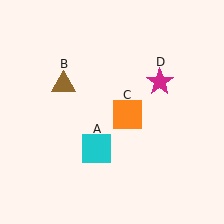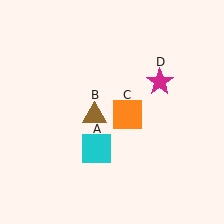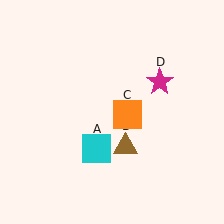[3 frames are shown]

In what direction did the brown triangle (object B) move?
The brown triangle (object B) moved down and to the right.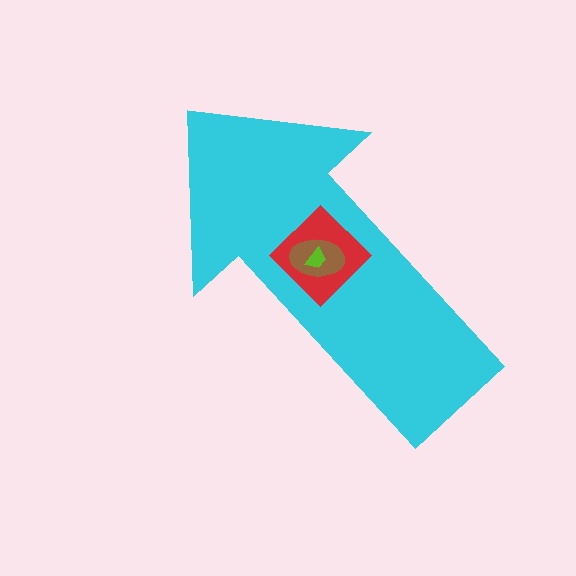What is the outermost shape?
The cyan arrow.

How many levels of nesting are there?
4.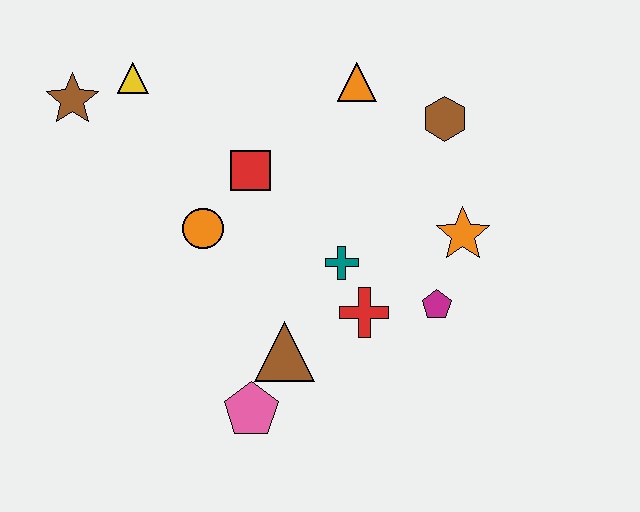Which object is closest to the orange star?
The magenta pentagon is closest to the orange star.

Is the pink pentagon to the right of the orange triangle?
No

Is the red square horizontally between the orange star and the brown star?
Yes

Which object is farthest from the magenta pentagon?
The brown star is farthest from the magenta pentagon.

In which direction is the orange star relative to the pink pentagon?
The orange star is to the right of the pink pentagon.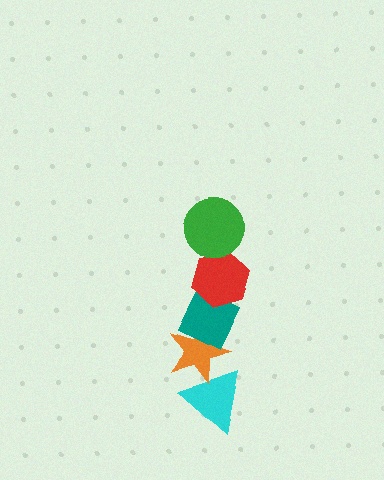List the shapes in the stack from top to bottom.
From top to bottom: the green circle, the red hexagon, the teal diamond, the orange star, the cyan triangle.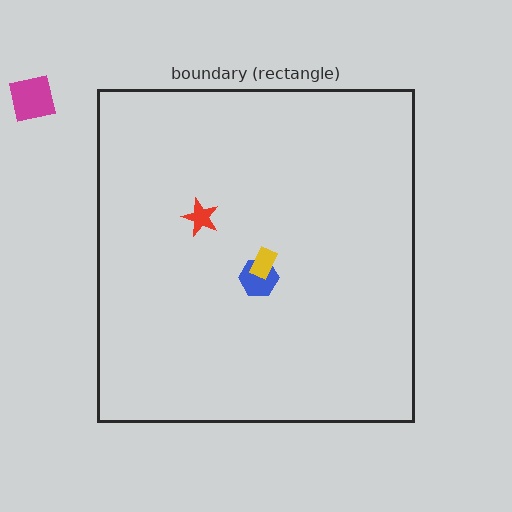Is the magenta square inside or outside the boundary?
Outside.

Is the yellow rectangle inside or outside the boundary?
Inside.